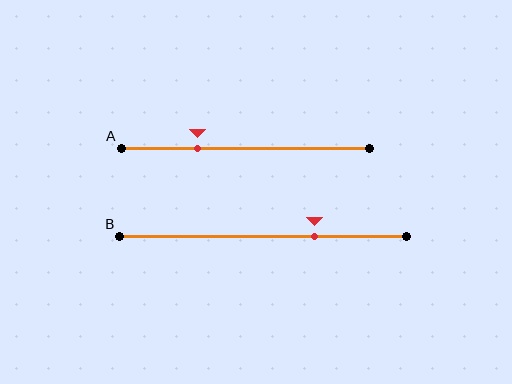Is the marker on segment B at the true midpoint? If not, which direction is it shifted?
No, the marker on segment B is shifted to the right by about 18% of the segment length.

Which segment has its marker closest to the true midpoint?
Segment B has its marker closest to the true midpoint.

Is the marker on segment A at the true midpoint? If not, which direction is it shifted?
No, the marker on segment A is shifted to the left by about 19% of the segment length.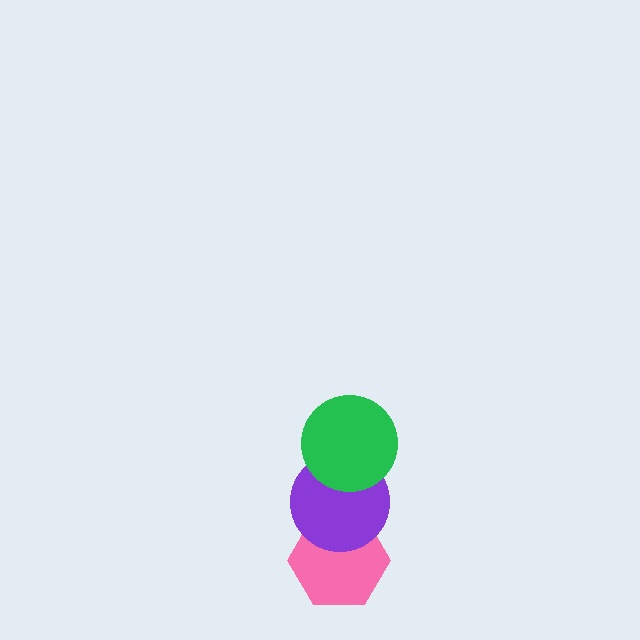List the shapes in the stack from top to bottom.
From top to bottom: the green circle, the purple circle, the pink hexagon.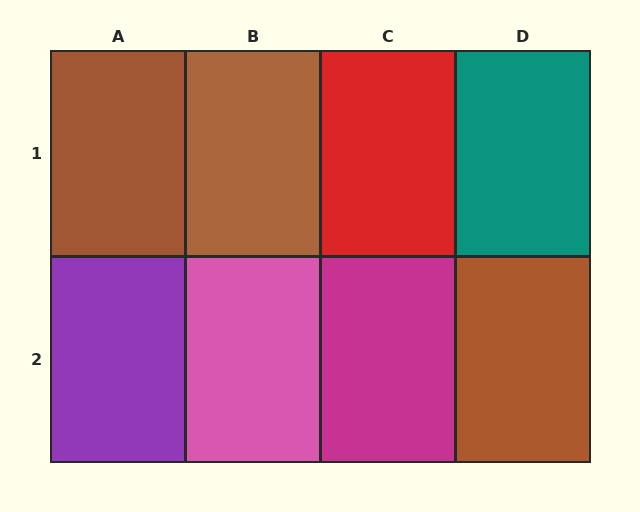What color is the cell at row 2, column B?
Pink.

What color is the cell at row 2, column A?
Purple.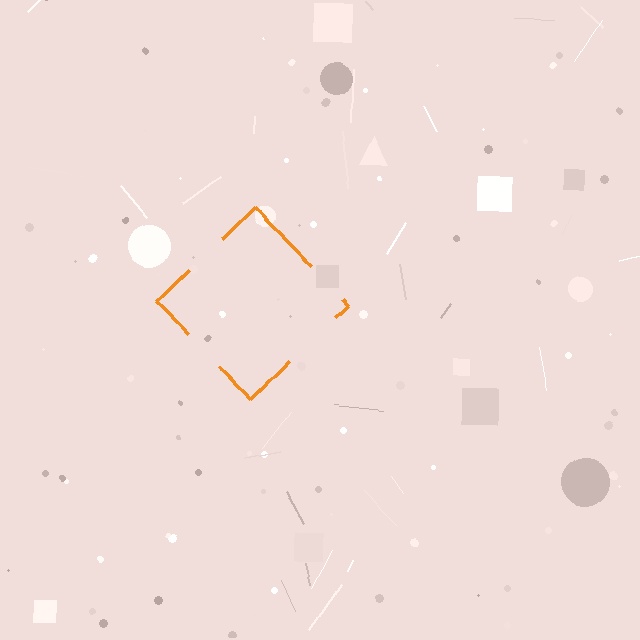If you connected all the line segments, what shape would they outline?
They would outline a diamond.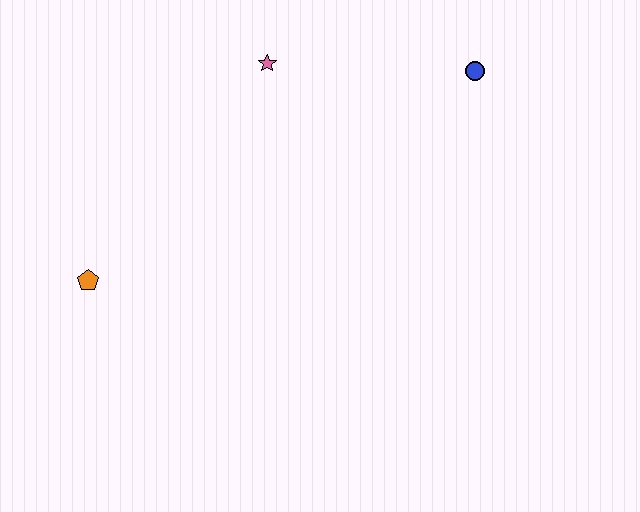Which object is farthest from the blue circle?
The orange pentagon is farthest from the blue circle.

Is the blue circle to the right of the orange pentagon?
Yes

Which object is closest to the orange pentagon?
The pink star is closest to the orange pentagon.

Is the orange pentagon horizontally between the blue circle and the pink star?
No